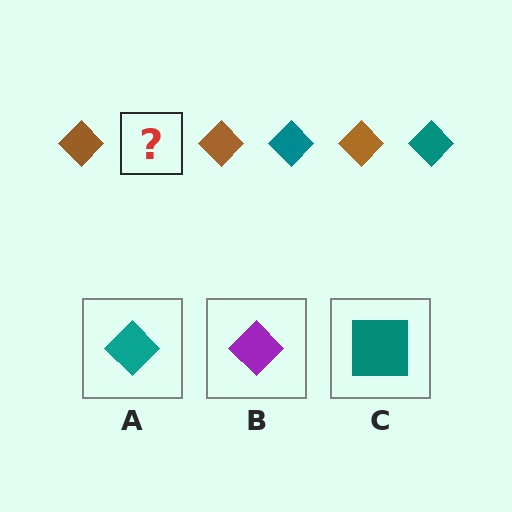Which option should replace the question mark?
Option A.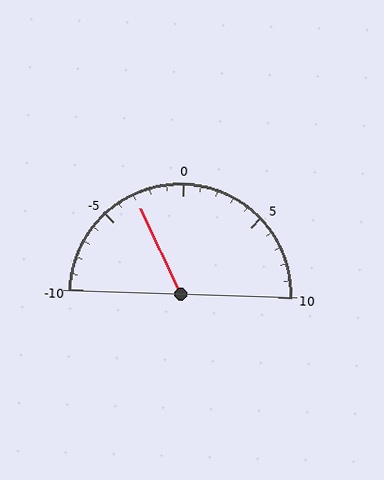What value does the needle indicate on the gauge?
The needle indicates approximately -3.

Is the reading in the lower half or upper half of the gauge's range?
The reading is in the lower half of the range (-10 to 10).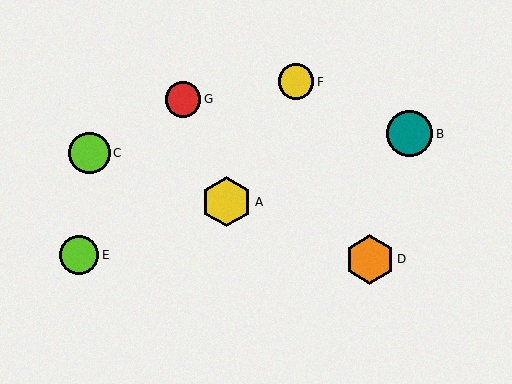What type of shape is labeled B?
Shape B is a teal circle.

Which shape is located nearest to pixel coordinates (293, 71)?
The yellow circle (labeled F) at (296, 82) is nearest to that location.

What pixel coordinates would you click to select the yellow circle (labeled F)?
Click at (296, 82) to select the yellow circle F.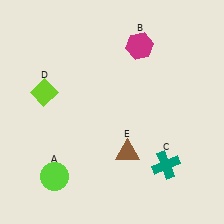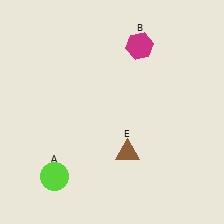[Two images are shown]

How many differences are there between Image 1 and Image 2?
There are 2 differences between the two images.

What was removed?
The teal cross (C), the lime diamond (D) were removed in Image 2.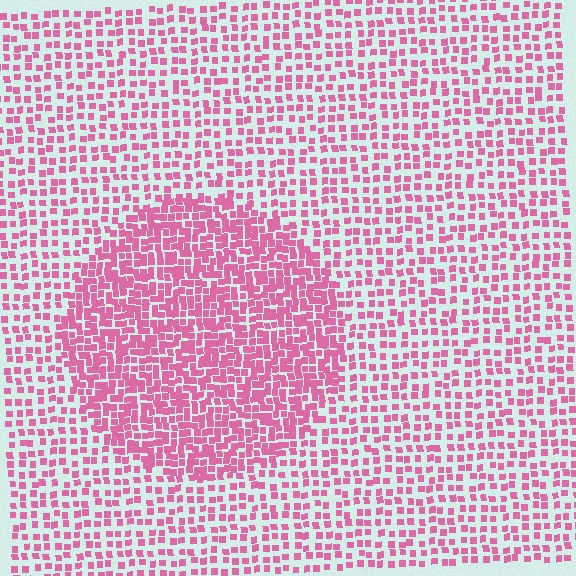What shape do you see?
I see a circle.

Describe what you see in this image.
The image contains small pink elements arranged at two different densities. A circle-shaped region is visible where the elements are more densely packed than the surrounding area.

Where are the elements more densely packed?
The elements are more densely packed inside the circle boundary.